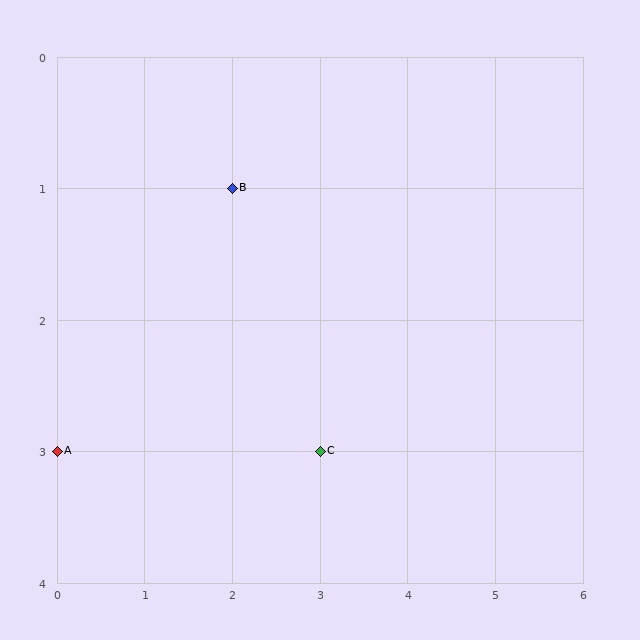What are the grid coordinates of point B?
Point B is at grid coordinates (2, 1).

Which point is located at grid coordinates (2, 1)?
Point B is at (2, 1).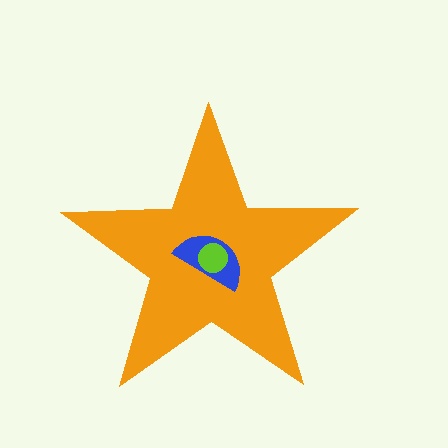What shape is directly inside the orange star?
The blue semicircle.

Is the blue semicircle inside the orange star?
Yes.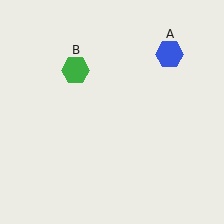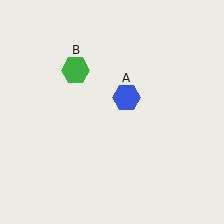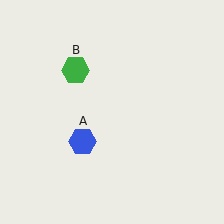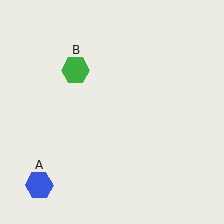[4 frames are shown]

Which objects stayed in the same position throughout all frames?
Green hexagon (object B) remained stationary.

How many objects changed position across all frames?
1 object changed position: blue hexagon (object A).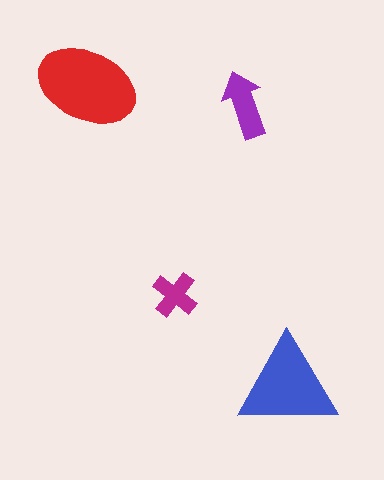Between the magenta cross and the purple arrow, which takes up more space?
The purple arrow.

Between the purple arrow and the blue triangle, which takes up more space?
The blue triangle.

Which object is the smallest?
The magenta cross.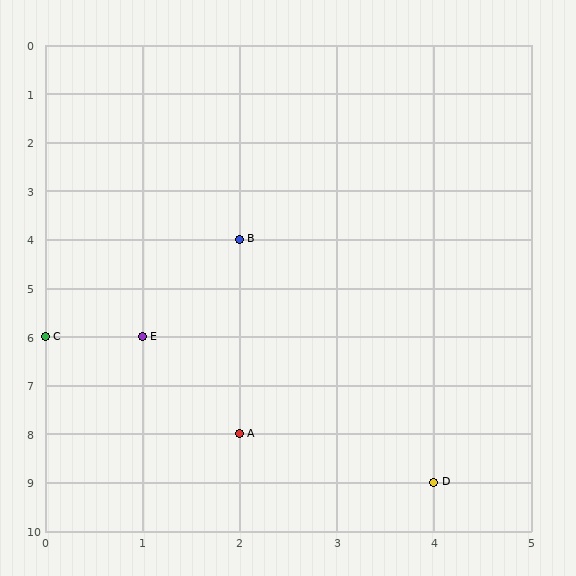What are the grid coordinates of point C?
Point C is at grid coordinates (0, 6).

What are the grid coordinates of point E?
Point E is at grid coordinates (1, 6).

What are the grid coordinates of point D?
Point D is at grid coordinates (4, 9).